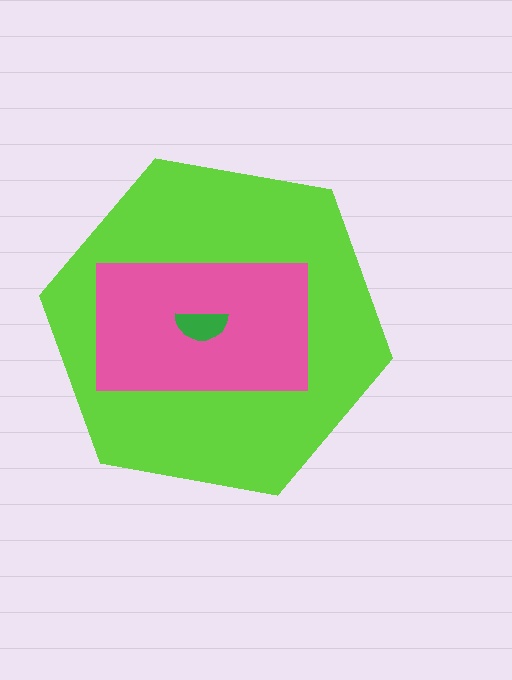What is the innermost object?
The green semicircle.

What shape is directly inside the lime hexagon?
The pink rectangle.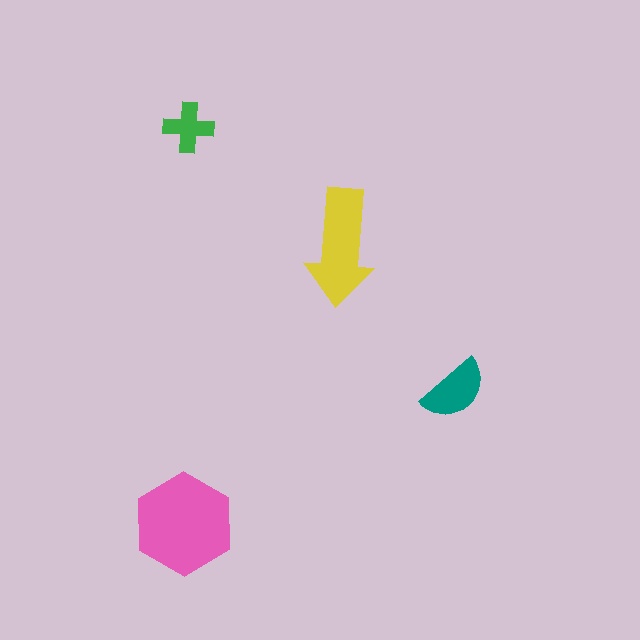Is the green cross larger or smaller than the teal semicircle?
Smaller.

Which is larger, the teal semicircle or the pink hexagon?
The pink hexagon.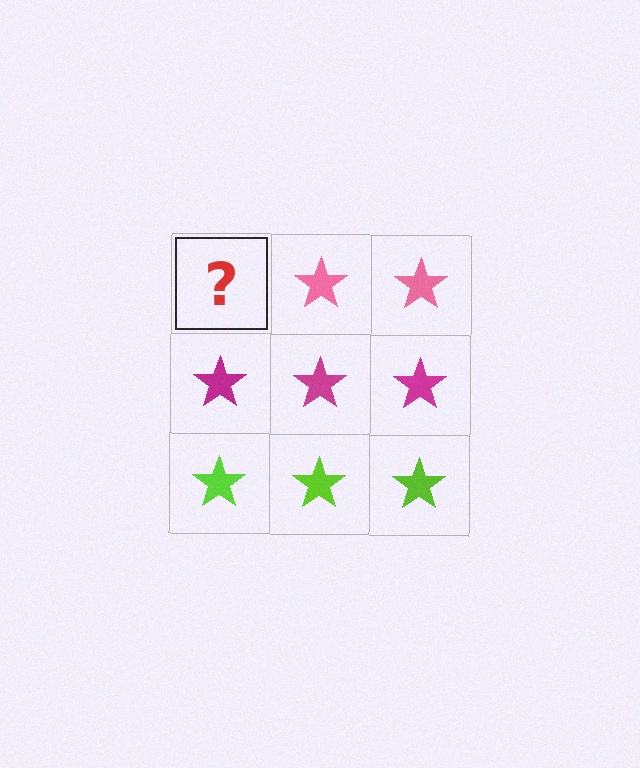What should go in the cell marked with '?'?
The missing cell should contain a pink star.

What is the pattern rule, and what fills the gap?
The rule is that each row has a consistent color. The gap should be filled with a pink star.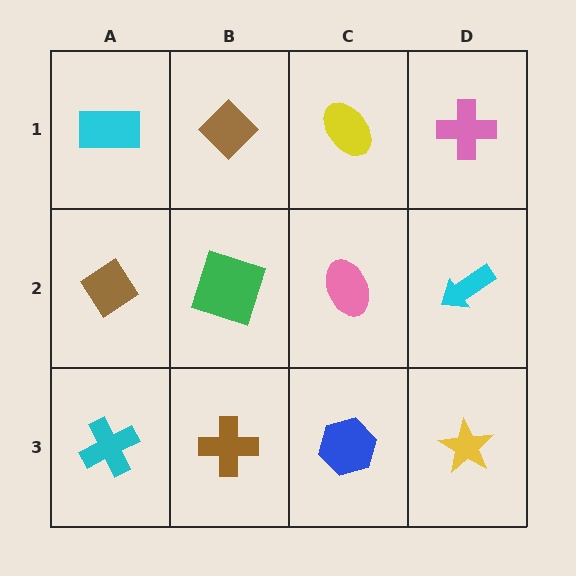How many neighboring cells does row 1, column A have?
2.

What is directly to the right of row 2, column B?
A pink ellipse.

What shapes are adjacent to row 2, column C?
A yellow ellipse (row 1, column C), a blue hexagon (row 3, column C), a green square (row 2, column B), a cyan arrow (row 2, column D).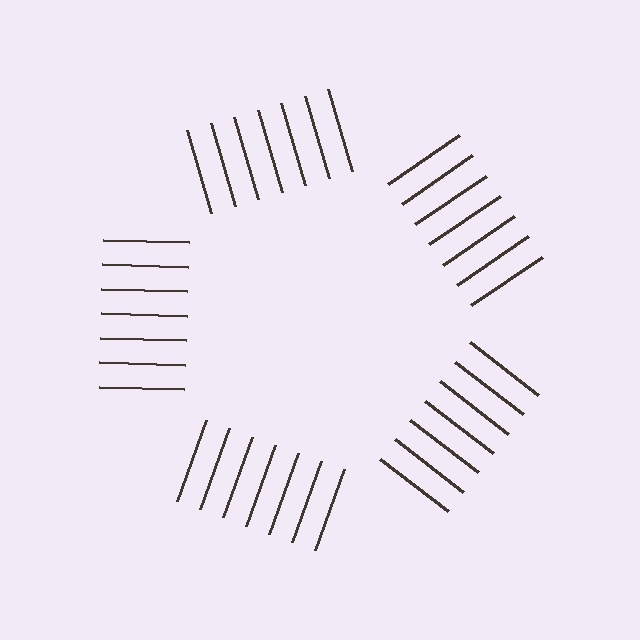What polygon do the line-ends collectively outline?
An illusory pentagon — the line segments terminate on its edges but no continuous stroke is drawn.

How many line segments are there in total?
35 — 7 along each of the 5 edges.